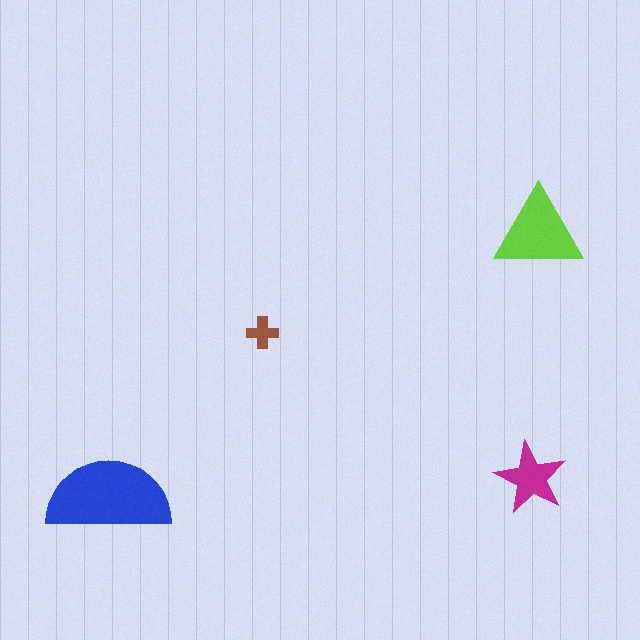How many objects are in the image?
There are 4 objects in the image.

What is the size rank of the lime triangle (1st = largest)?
2nd.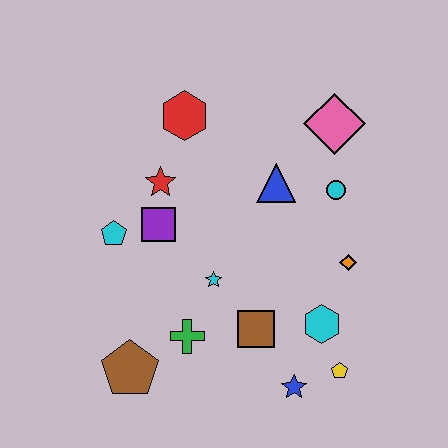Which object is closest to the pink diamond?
The cyan circle is closest to the pink diamond.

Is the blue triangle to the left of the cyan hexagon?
Yes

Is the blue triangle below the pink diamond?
Yes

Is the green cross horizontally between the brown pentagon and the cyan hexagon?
Yes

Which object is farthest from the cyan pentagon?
The yellow pentagon is farthest from the cyan pentagon.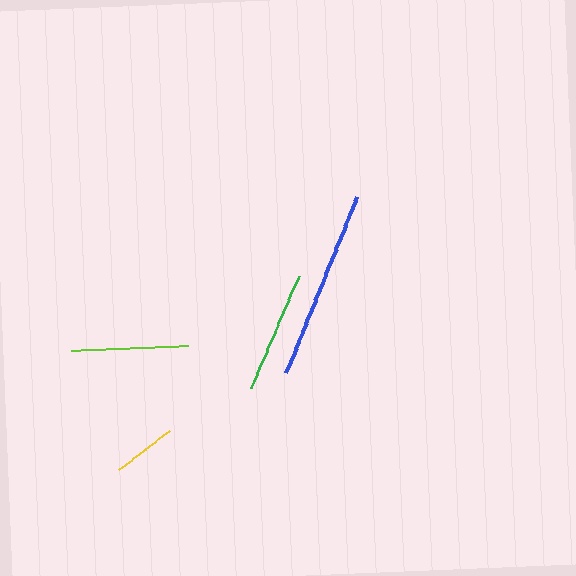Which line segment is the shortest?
The yellow line is the shortest at approximately 64 pixels.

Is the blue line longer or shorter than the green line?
The blue line is longer than the green line.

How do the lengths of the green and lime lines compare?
The green and lime lines are approximately the same length.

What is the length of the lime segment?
The lime segment is approximately 117 pixels long.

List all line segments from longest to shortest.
From longest to shortest: blue, green, lime, yellow.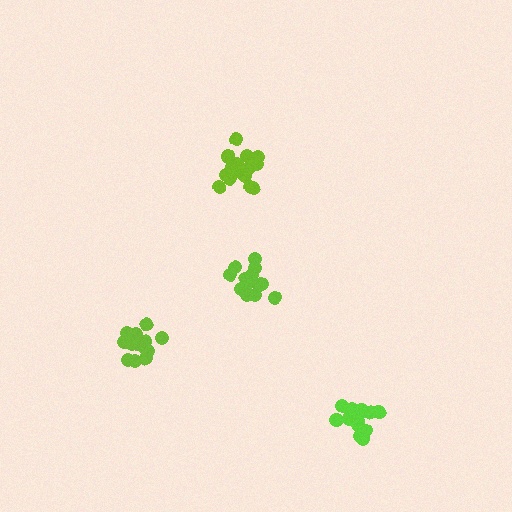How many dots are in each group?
Group 1: 17 dots, Group 2: 16 dots, Group 3: 15 dots, Group 4: 15 dots (63 total).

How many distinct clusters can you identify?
There are 4 distinct clusters.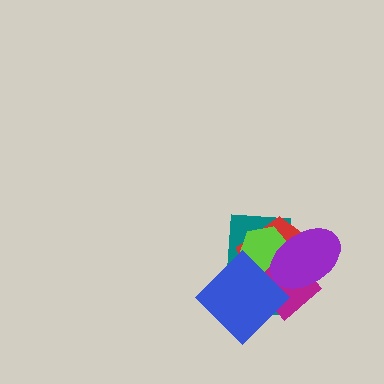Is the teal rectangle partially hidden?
Yes, it is partially covered by another shape.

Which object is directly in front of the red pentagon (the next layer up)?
The lime hexagon is directly in front of the red pentagon.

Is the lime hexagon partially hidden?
Yes, it is partially covered by another shape.